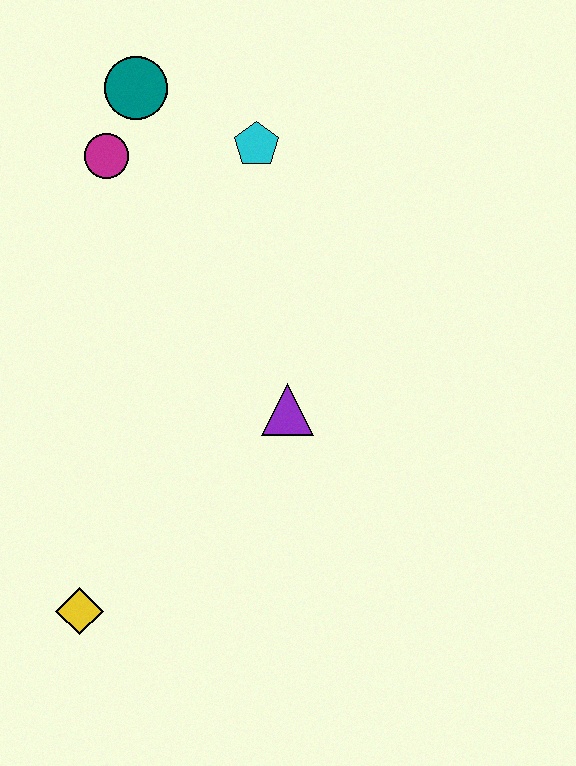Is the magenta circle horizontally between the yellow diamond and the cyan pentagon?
Yes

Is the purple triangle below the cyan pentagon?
Yes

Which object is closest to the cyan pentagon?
The teal circle is closest to the cyan pentagon.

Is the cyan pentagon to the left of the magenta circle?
No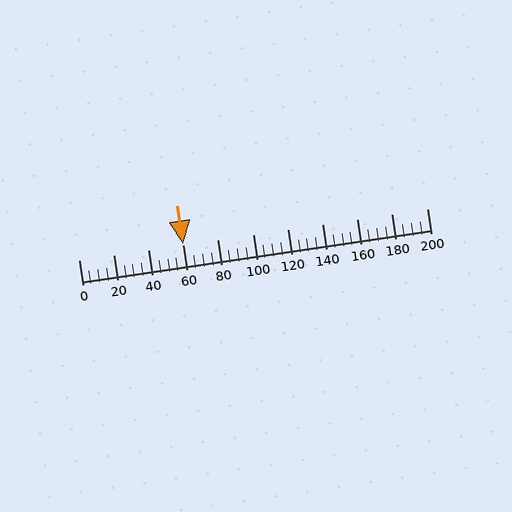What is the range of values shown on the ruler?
The ruler shows values from 0 to 200.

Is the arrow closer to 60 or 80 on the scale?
The arrow is closer to 60.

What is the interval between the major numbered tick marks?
The major tick marks are spaced 20 units apart.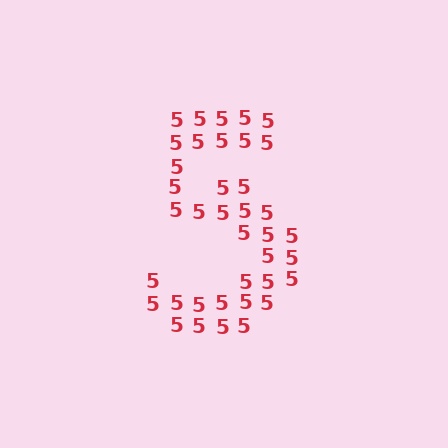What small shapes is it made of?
It is made of small digit 5's.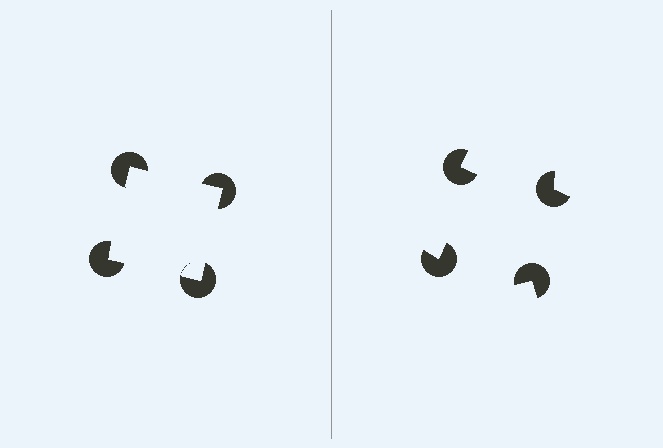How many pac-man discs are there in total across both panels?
8 — 4 on each side.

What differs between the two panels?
The pac-man discs are positioned identically on both sides; only the wedge orientations differ. On the left they align to a square; on the right they are misaligned.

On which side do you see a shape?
An illusory square appears on the left side. On the right side the wedge cuts are rotated, so no coherent shape forms.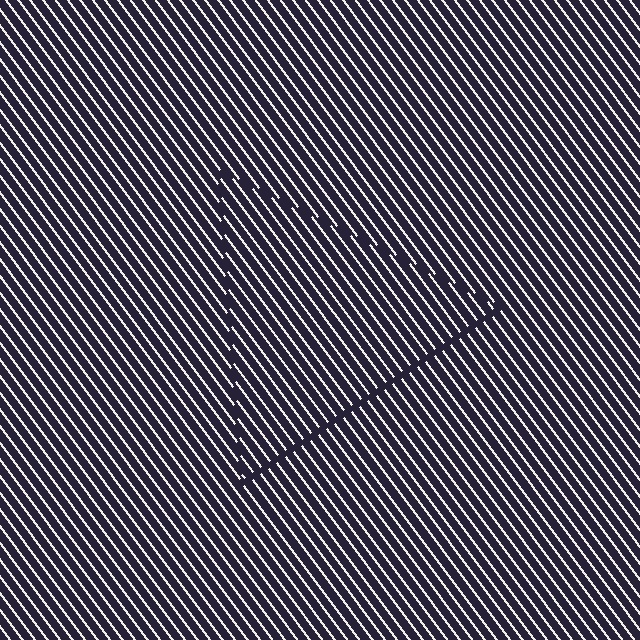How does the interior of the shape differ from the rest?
The interior of the shape contains the same grating, shifted by half a period — the contour is defined by the phase discontinuity where line-ends from the inner and outer gratings abut.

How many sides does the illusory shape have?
3 sides — the line-ends trace a triangle.